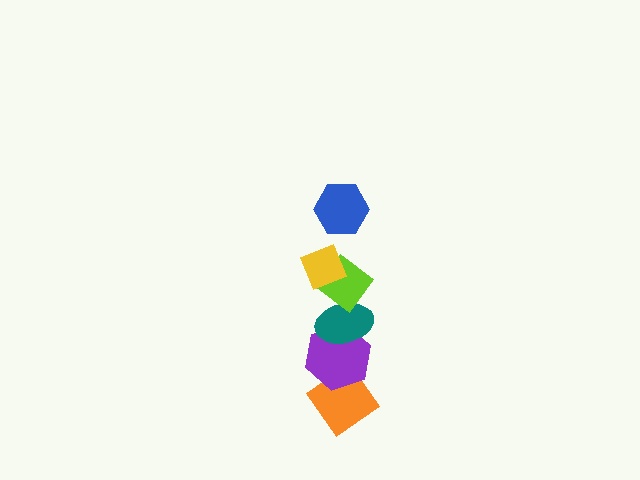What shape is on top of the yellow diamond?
The blue hexagon is on top of the yellow diamond.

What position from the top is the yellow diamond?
The yellow diamond is 2nd from the top.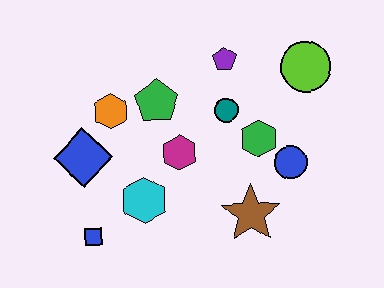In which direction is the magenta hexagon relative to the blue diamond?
The magenta hexagon is to the right of the blue diamond.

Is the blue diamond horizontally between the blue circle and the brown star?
No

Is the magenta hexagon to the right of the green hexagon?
No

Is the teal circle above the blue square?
Yes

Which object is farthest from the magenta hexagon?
The lime circle is farthest from the magenta hexagon.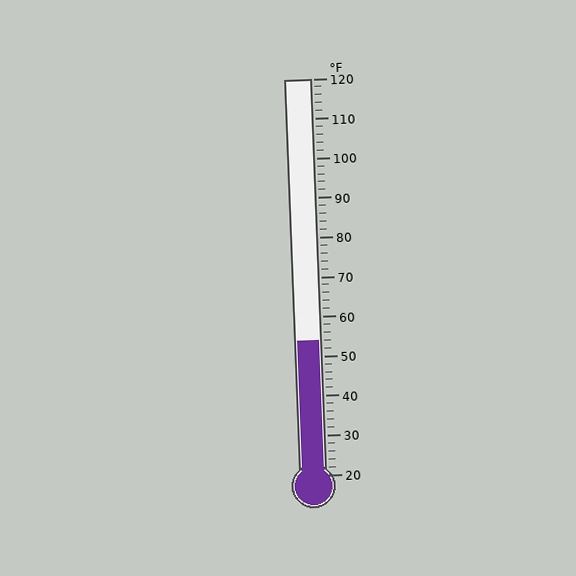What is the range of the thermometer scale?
The thermometer scale ranges from 20°F to 120°F.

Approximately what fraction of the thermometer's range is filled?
The thermometer is filled to approximately 35% of its range.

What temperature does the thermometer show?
The thermometer shows approximately 54°F.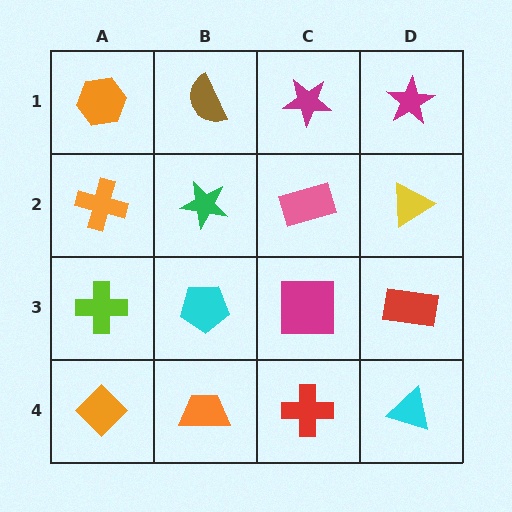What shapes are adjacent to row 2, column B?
A brown semicircle (row 1, column B), a cyan pentagon (row 3, column B), an orange cross (row 2, column A), a pink rectangle (row 2, column C).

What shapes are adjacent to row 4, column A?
A lime cross (row 3, column A), an orange trapezoid (row 4, column B).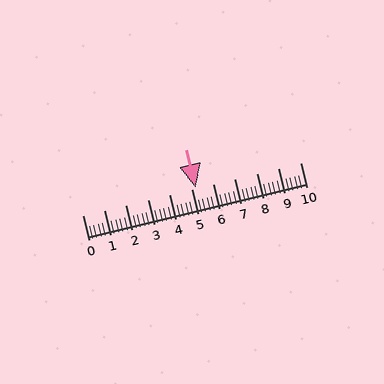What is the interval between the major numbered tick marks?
The major tick marks are spaced 1 units apart.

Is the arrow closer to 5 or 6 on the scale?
The arrow is closer to 5.